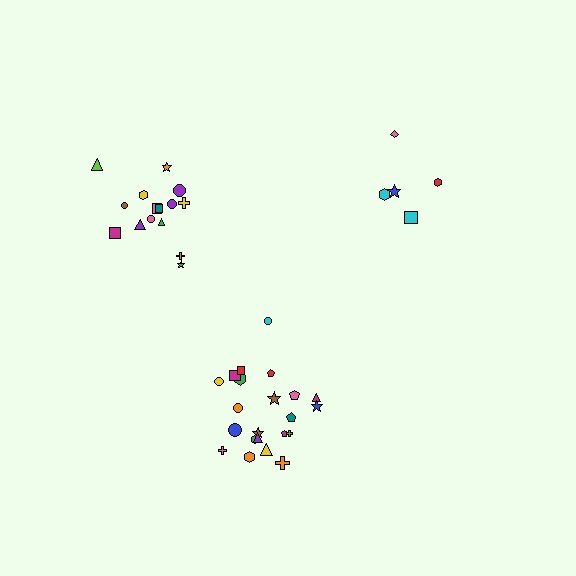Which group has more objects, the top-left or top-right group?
The top-left group.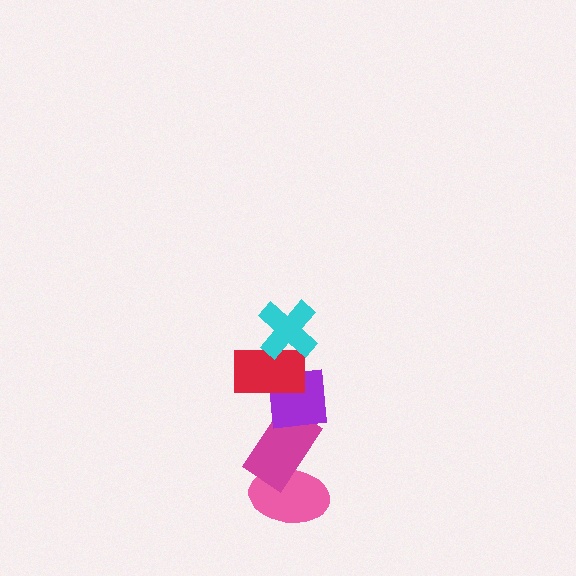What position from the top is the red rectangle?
The red rectangle is 2nd from the top.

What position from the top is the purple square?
The purple square is 3rd from the top.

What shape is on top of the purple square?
The red rectangle is on top of the purple square.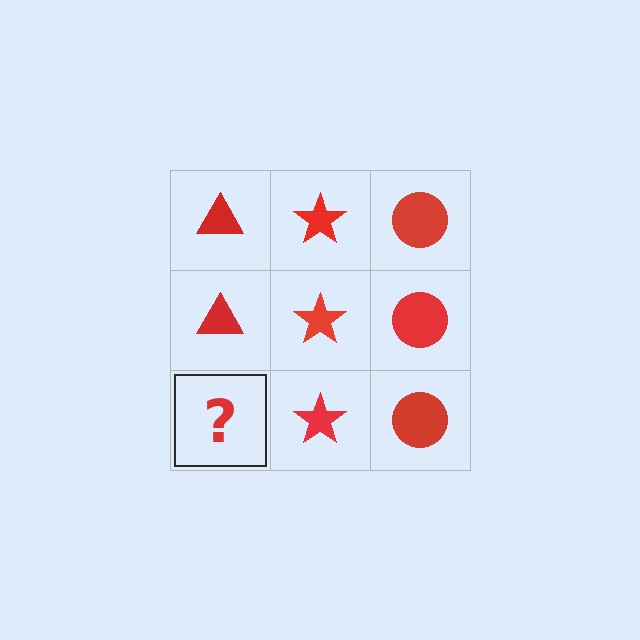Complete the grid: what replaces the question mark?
The question mark should be replaced with a red triangle.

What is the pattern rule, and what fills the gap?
The rule is that each column has a consistent shape. The gap should be filled with a red triangle.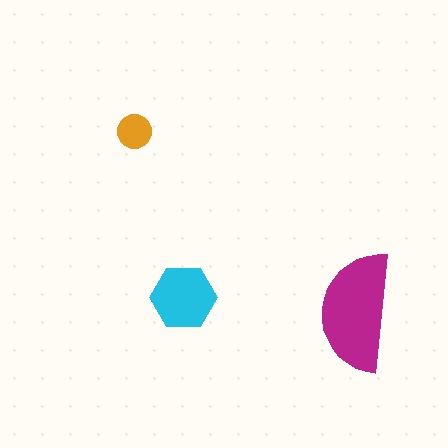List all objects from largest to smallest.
The magenta semicircle, the cyan hexagon, the orange circle.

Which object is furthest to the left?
The orange circle is leftmost.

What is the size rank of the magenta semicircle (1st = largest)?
1st.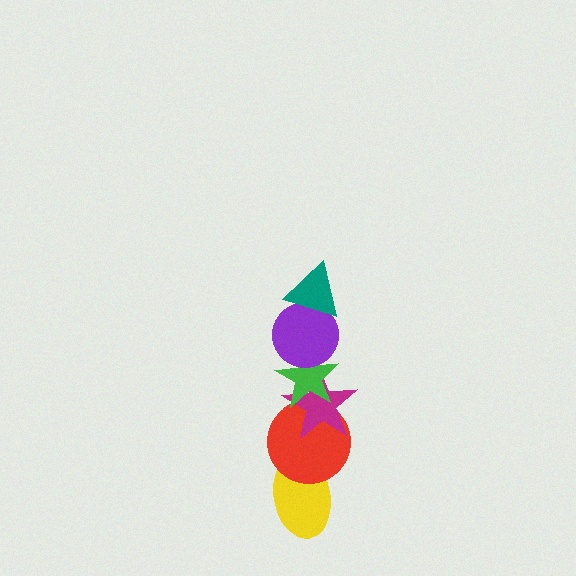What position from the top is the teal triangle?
The teal triangle is 1st from the top.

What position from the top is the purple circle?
The purple circle is 2nd from the top.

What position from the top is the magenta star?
The magenta star is 4th from the top.